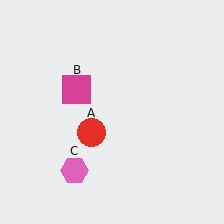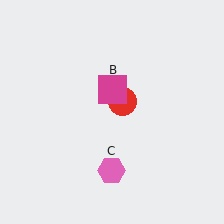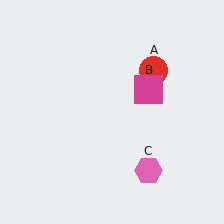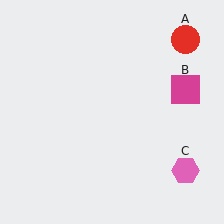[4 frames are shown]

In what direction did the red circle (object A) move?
The red circle (object A) moved up and to the right.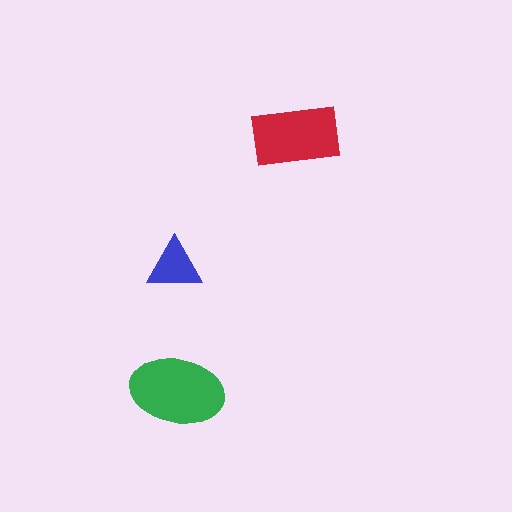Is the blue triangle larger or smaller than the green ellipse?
Smaller.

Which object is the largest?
The green ellipse.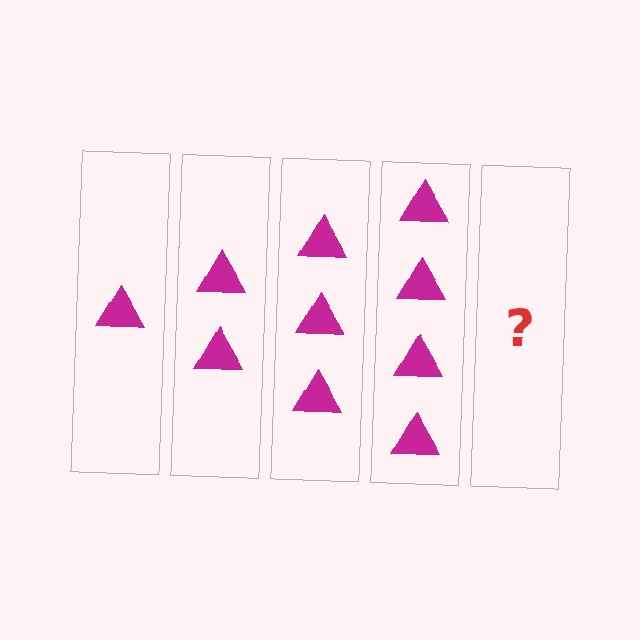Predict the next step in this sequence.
The next step is 5 triangles.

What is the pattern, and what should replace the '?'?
The pattern is that each step adds one more triangle. The '?' should be 5 triangles.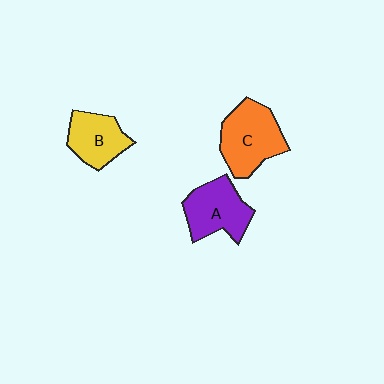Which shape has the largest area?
Shape C (orange).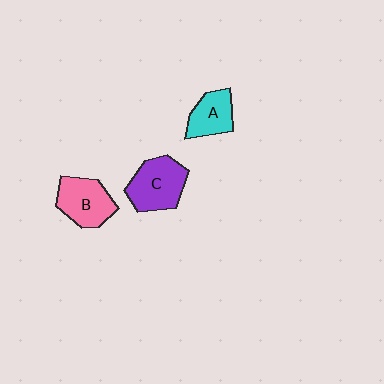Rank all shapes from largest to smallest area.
From largest to smallest: C (purple), B (pink), A (cyan).